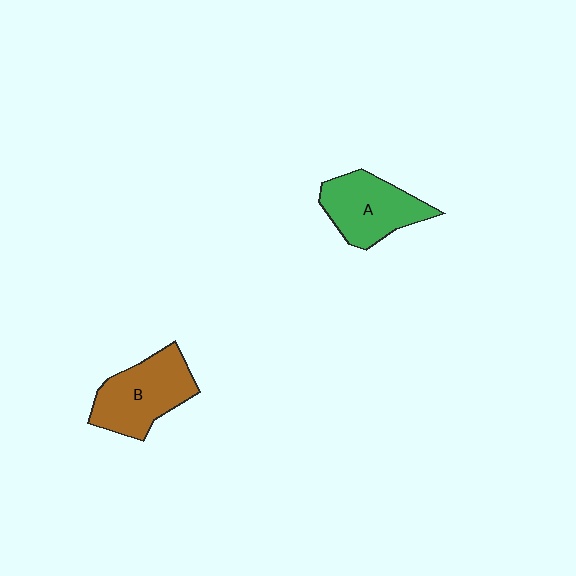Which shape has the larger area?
Shape B (brown).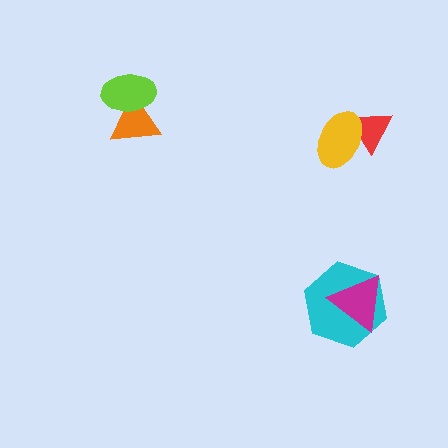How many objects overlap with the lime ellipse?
1 object overlaps with the lime ellipse.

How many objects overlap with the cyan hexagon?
1 object overlaps with the cyan hexagon.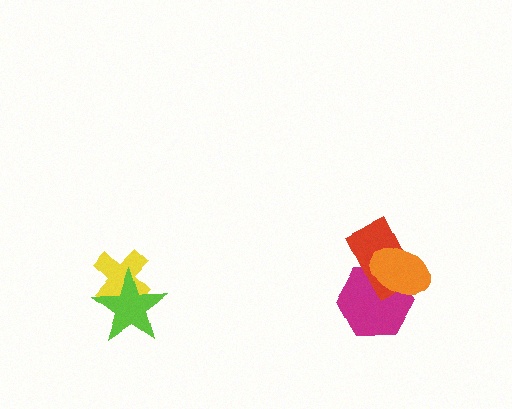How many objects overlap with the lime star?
1 object overlaps with the lime star.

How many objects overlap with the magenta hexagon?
2 objects overlap with the magenta hexagon.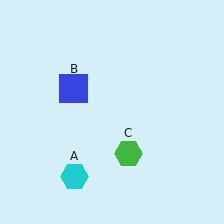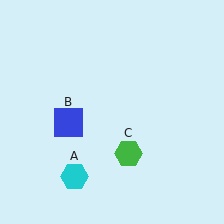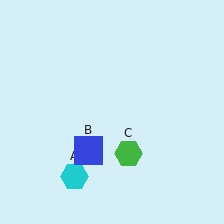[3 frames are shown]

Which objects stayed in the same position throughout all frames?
Cyan hexagon (object A) and green hexagon (object C) remained stationary.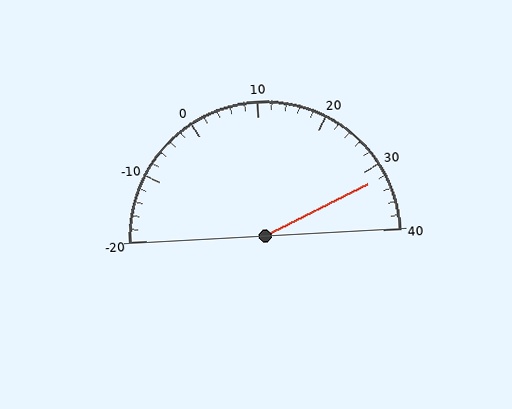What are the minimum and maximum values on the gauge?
The gauge ranges from -20 to 40.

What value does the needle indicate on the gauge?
The needle indicates approximately 32.